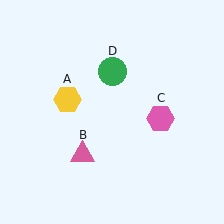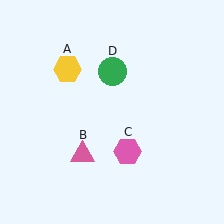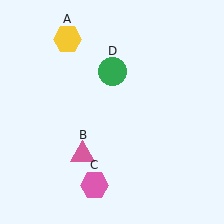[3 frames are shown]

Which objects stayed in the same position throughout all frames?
Pink triangle (object B) and green circle (object D) remained stationary.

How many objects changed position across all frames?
2 objects changed position: yellow hexagon (object A), pink hexagon (object C).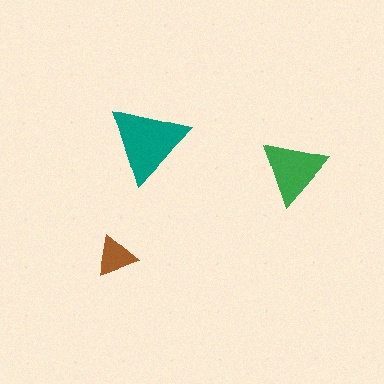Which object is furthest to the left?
The brown triangle is leftmost.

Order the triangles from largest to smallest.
the teal one, the green one, the brown one.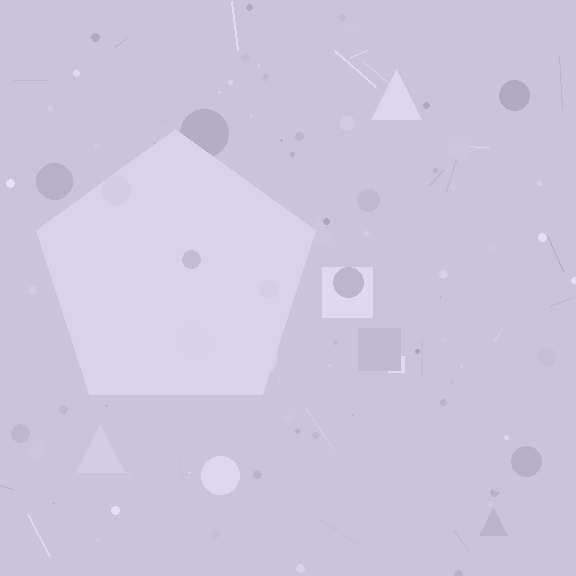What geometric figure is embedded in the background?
A pentagon is embedded in the background.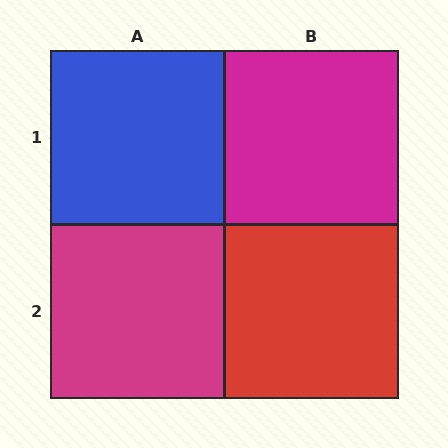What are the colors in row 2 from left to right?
Magenta, red.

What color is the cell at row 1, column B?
Magenta.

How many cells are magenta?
2 cells are magenta.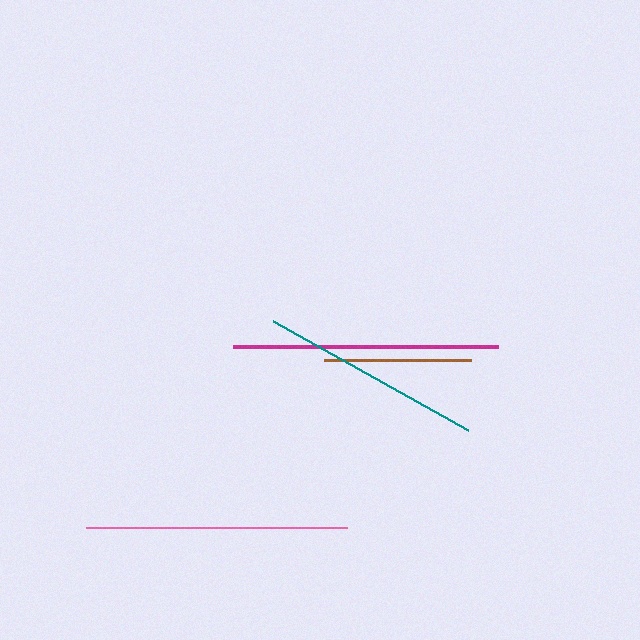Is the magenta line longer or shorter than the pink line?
The magenta line is longer than the pink line.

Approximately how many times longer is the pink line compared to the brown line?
The pink line is approximately 1.8 times the length of the brown line.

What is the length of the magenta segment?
The magenta segment is approximately 265 pixels long.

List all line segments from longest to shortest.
From longest to shortest: magenta, pink, teal, brown.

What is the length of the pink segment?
The pink segment is approximately 261 pixels long.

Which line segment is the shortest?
The brown line is the shortest at approximately 147 pixels.